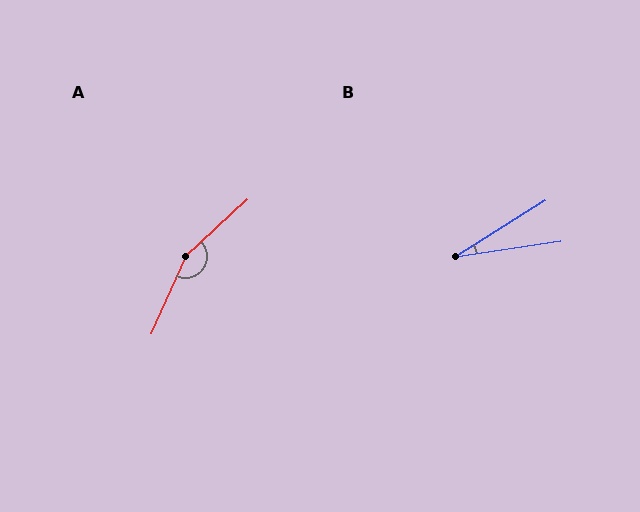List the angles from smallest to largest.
B (24°), A (156°).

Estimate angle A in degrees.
Approximately 156 degrees.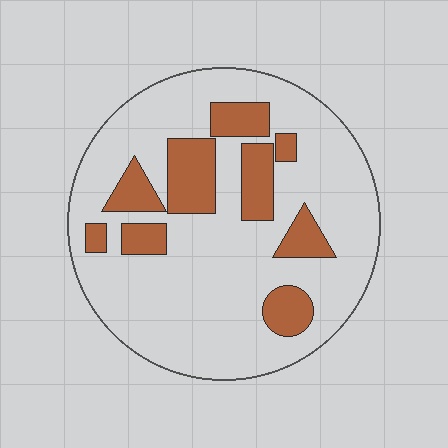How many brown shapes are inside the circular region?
9.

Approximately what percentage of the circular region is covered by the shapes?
Approximately 20%.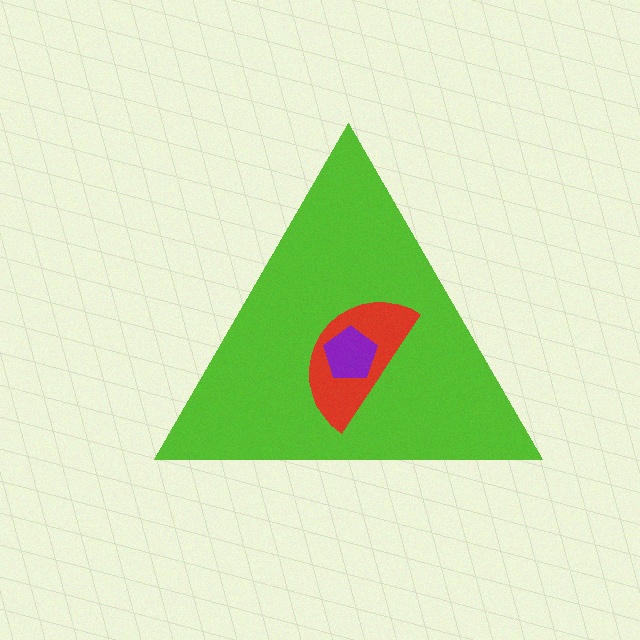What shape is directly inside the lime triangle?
The red semicircle.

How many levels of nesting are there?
3.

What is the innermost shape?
The purple pentagon.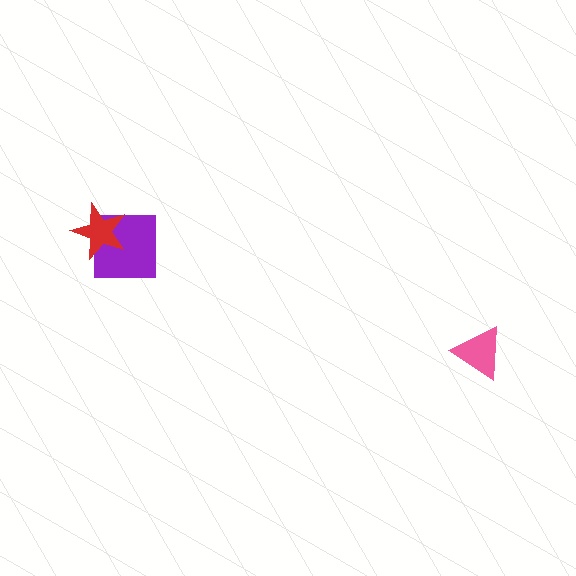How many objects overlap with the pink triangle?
0 objects overlap with the pink triangle.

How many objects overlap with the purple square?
1 object overlaps with the purple square.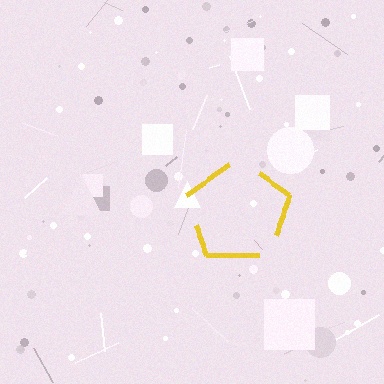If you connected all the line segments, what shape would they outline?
They would outline a pentagon.